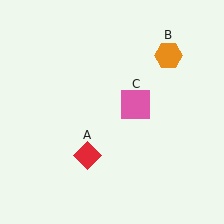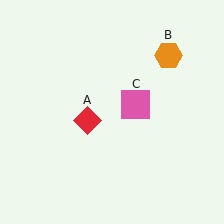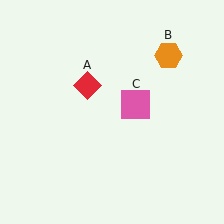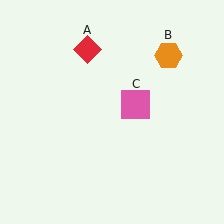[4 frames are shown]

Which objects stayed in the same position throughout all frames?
Orange hexagon (object B) and pink square (object C) remained stationary.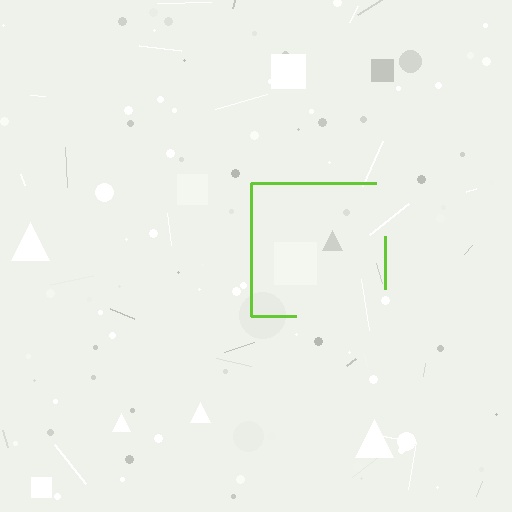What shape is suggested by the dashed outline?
The dashed outline suggests a square.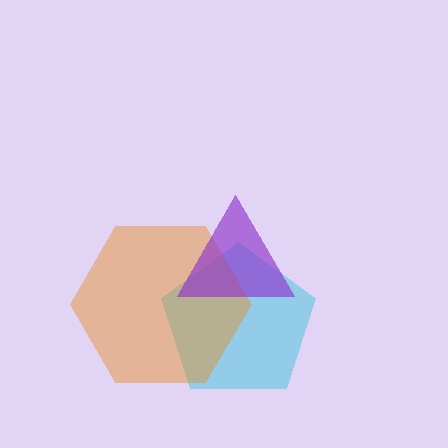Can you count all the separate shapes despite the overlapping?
Yes, there are 3 separate shapes.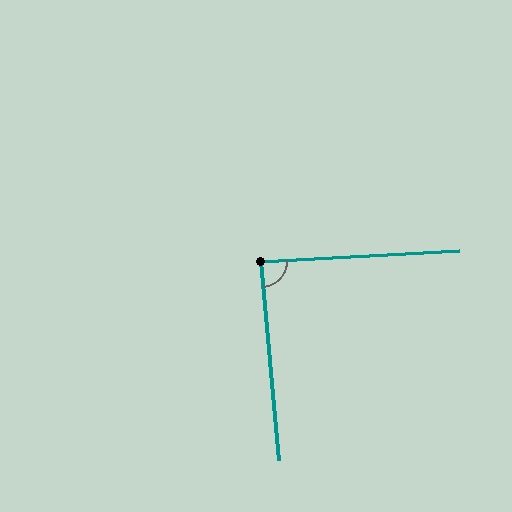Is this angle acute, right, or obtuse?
It is approximately a right angle.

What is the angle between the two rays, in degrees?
Approximately 88 degrees.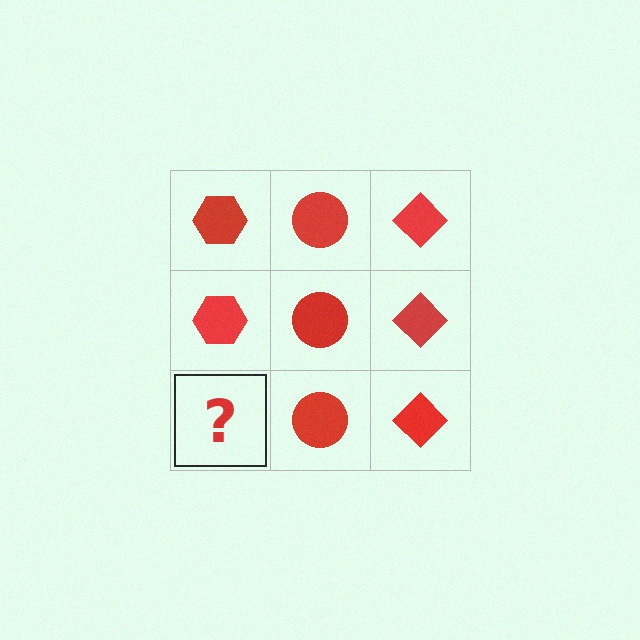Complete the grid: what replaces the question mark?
The question mark should be replaced with a red hexagon.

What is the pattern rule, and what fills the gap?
The rule is that each column has a consistent shape. The gap should be filled with a red hexagon.